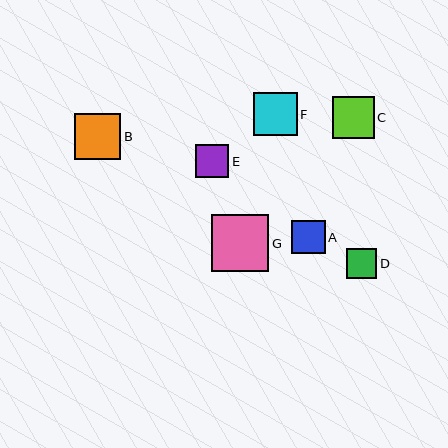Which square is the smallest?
Square D is the smallest with a size of approximately 30 pixels.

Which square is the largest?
Square G is the largest with a size of approximately 57 pixels.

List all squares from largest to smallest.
From largest to smallest: G, B, F, C, A, E, D.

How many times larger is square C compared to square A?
Square C is approximately 1.2 times the size of square A.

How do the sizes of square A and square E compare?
Square A and square E are approximately the same size.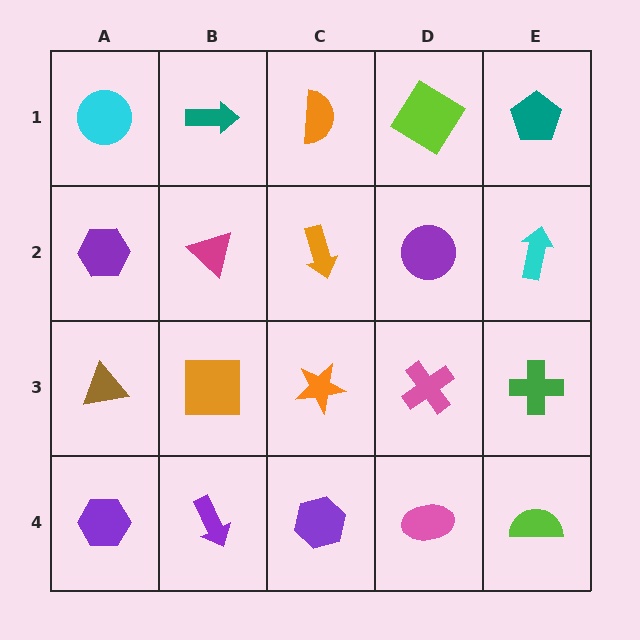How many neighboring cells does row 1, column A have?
2.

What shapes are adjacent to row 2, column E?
A teal pentagon (row 1, column E), a green cross (row 3, column E), a purple circle (row 2, column D).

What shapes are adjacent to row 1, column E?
A cyan arrow (row 2, column E), a lime diamond (row 1, column D).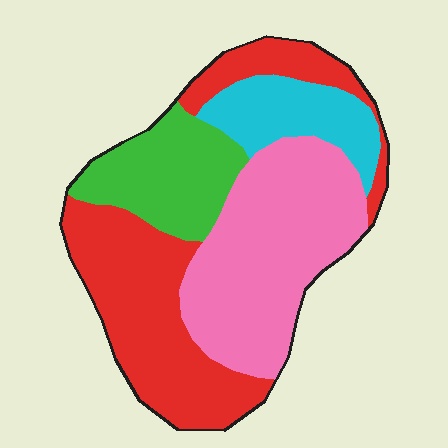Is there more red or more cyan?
Red.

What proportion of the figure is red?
Red covers roughly 35% of the figure.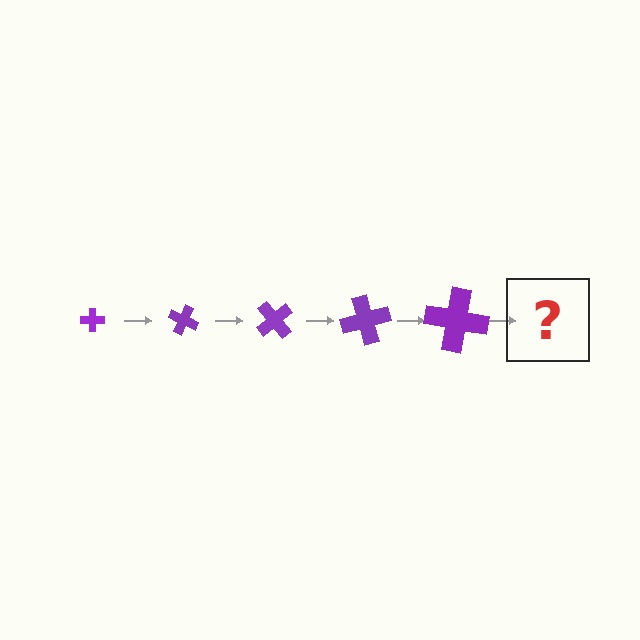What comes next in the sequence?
The next element should be a cross, larger than the previous one and rotated 125 degrees from the start.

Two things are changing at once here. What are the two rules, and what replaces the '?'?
The two rules are that the cross grows larger each step and it rotates 25 degrees each step. The '?' should be a cross, larger than the previous one and rotated 125 degrees from the start.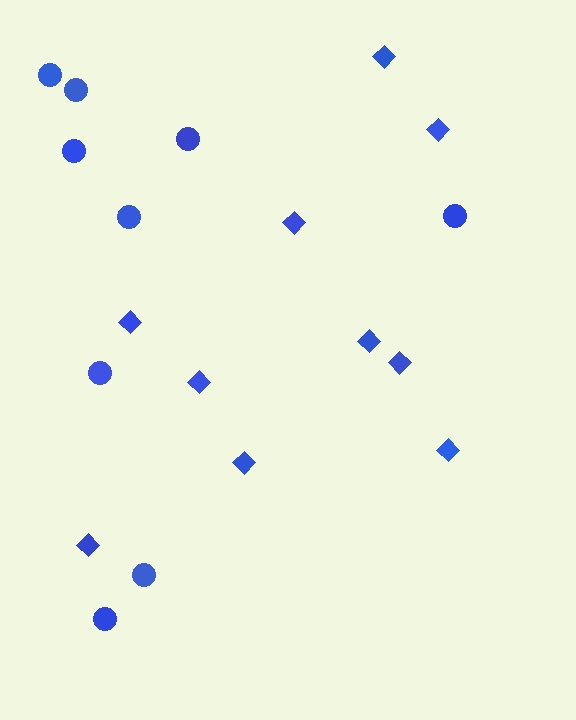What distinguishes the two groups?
There are 2 groups: one group of circles (9) and one group of diamonds (10).